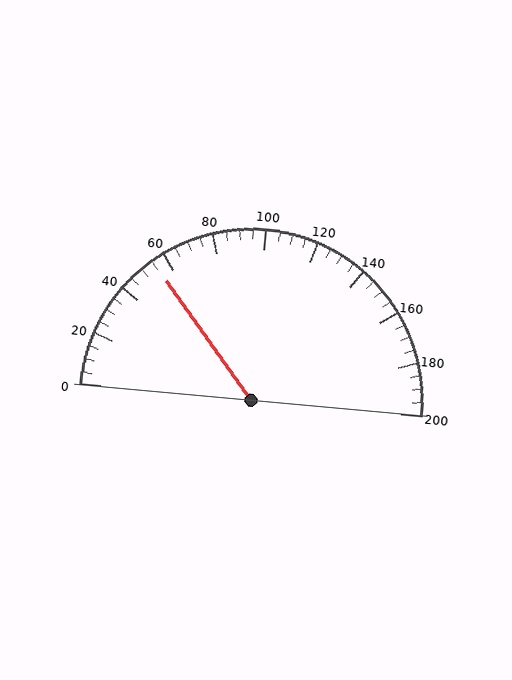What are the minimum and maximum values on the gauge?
The gauge ranges from 0 to 200.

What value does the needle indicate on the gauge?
The needle indicates approximately 55.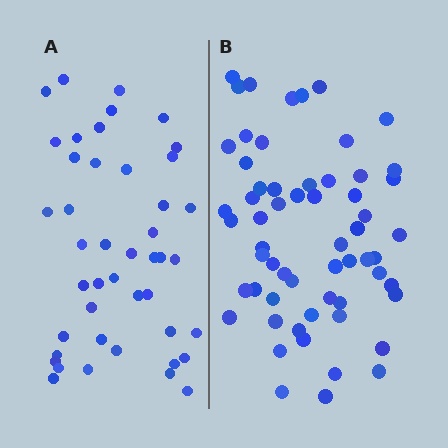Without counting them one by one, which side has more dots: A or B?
Region B (the right region) has more dots.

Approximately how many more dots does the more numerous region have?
Region B has approximately 15 more dots than region A.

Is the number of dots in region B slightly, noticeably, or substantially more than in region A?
Region B has noticeably more, but not dramatically so. The ratio is roughly 1.4 to 1.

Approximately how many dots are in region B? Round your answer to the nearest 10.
About 60 dots.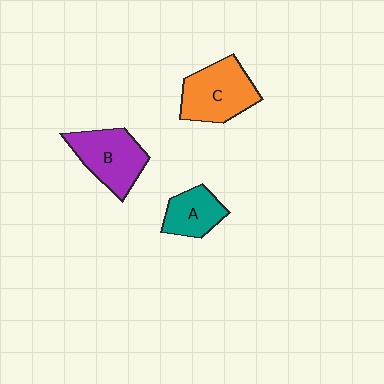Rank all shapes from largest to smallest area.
From largest to smallest: C (orange), B (purple), A (teal).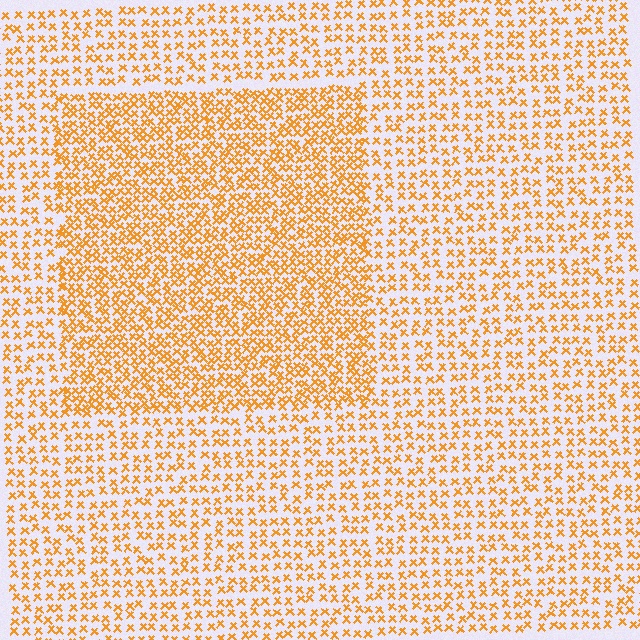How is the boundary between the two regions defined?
The boundary is defined by a change in element density (approximately 1.8x ratio). All elements are the same color, size, and shape.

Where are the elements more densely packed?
The elements are more densely packed inside the rectangle boundary.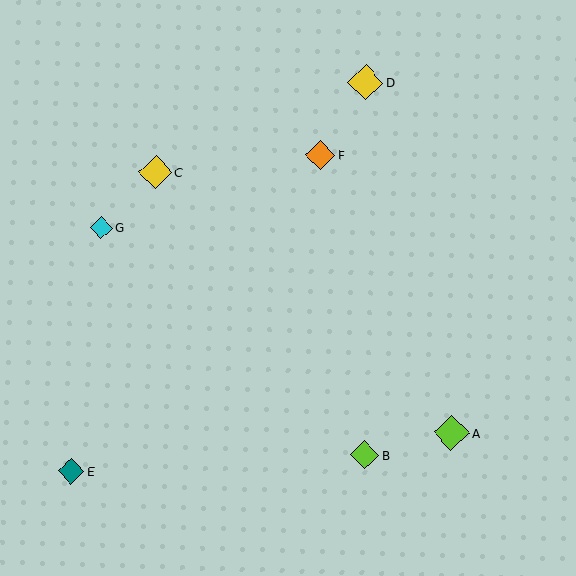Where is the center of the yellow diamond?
The center of the yellow diamond is at (365, 83).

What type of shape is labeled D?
Shape D is a yellow diamond.